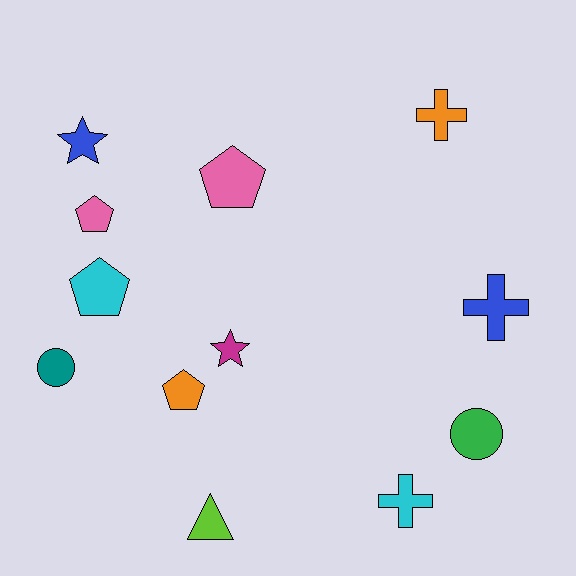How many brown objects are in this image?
There are no brown objects.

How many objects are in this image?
There are 12 objects.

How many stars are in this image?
There are 2 stars.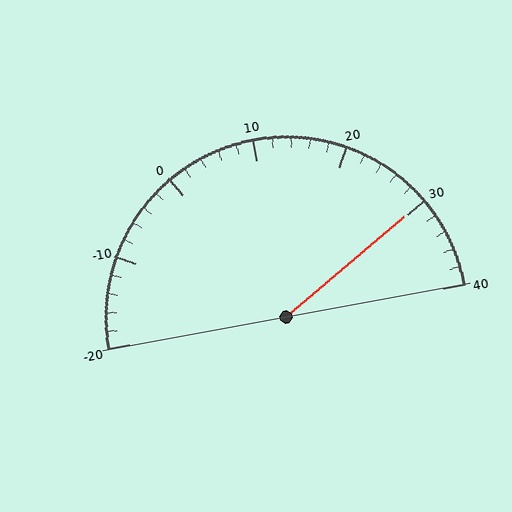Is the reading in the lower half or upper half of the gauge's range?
The reading is in the upper half of the range (-20 to 40).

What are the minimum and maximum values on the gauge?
The gauge ranges from -20 to 40.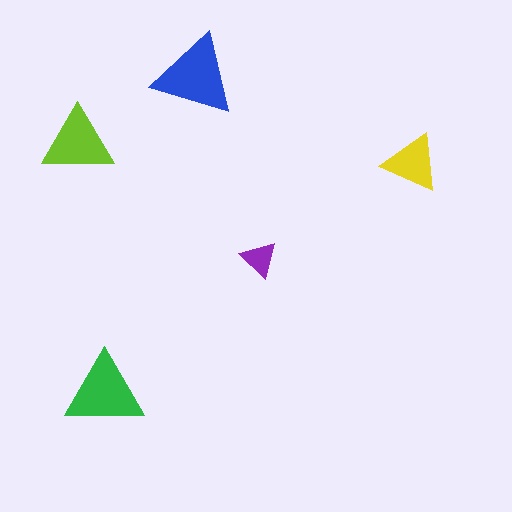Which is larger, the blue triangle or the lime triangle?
The blue one.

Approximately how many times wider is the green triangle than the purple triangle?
About 2 times wider.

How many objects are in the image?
There are 5 objects in the image.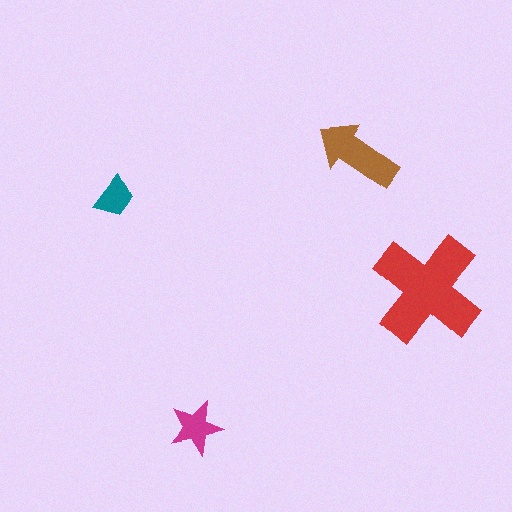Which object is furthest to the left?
The teal trapezoid is leftmost.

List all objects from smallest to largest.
The teal trapezoid, the magenta star, the brown arrow, the red cross.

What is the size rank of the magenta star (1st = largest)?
3rd.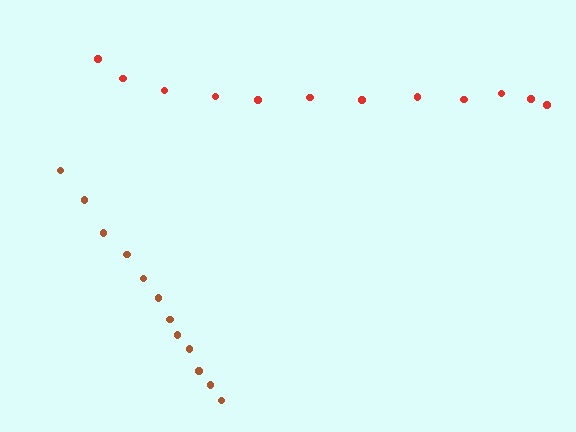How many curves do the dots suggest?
There are 2 distinct paths.